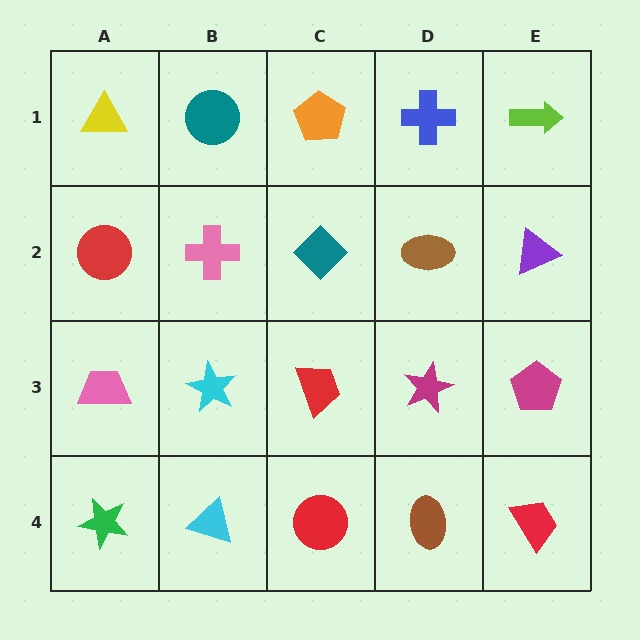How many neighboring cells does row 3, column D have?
4.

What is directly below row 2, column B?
A cyan star.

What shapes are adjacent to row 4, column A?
A pink trapezoid (row 3, column A), a cyan triangle (row 4, column B).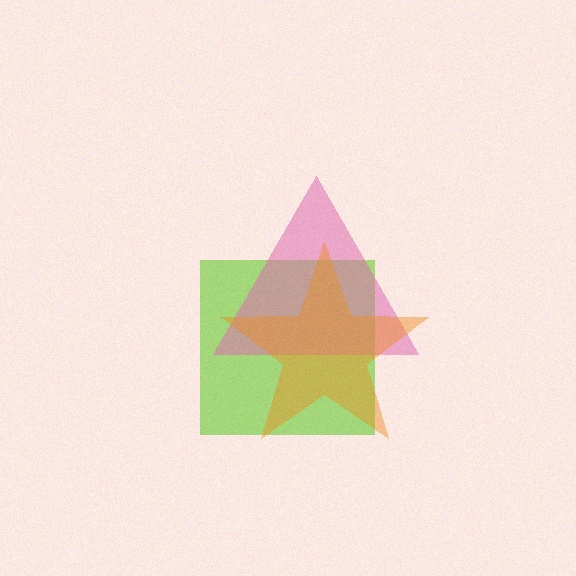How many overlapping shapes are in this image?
There are 3 overlapping shapes in the image.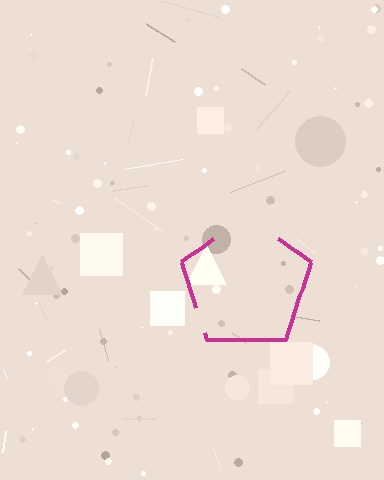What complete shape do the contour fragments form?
The contour fragments form a pentagon.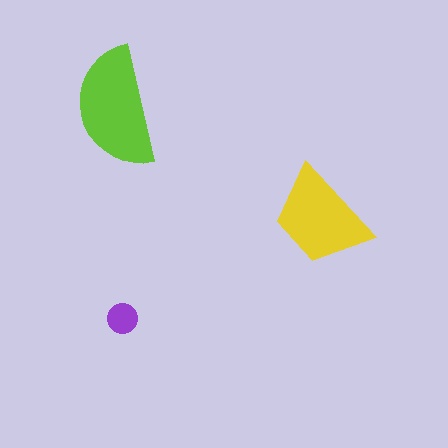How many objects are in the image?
There are 3 objects in the image.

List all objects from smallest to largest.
The purple circle, the yellow trapezoid, the lime semicircle.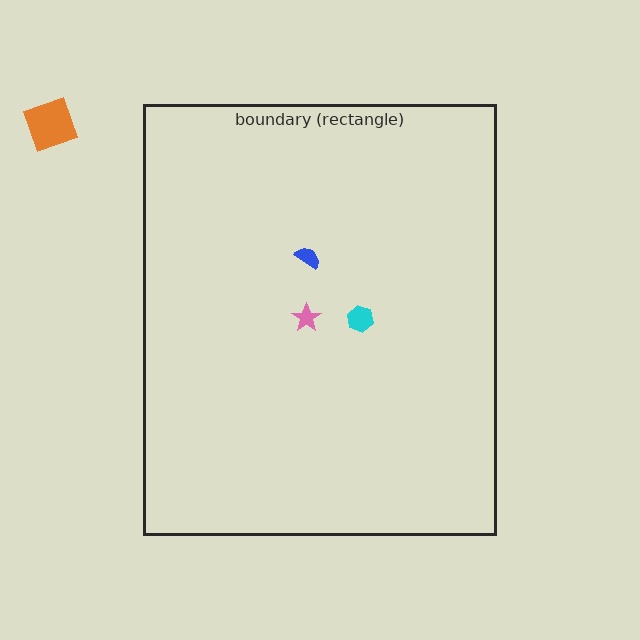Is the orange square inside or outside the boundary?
Outside.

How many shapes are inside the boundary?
3 inside, 1 outside.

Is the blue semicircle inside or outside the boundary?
Inside.